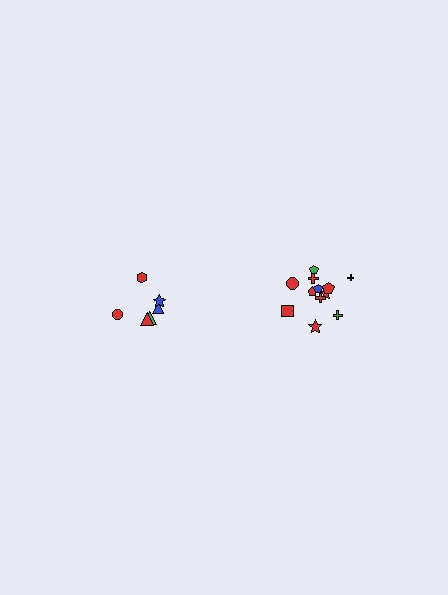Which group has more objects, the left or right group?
The right group.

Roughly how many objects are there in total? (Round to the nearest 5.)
Roughly 20 objects in total.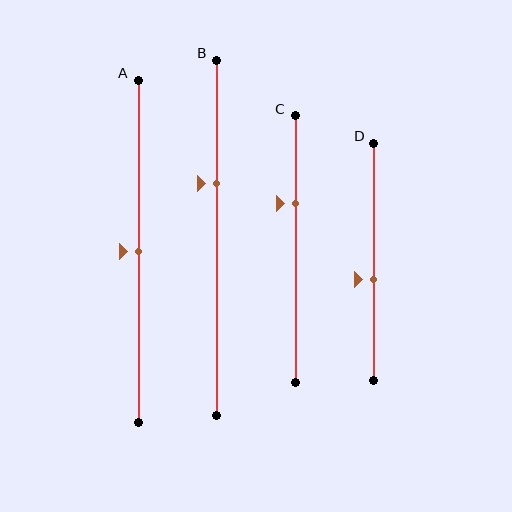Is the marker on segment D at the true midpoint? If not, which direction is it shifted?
No, the marker on segment D is shifted downward by about 7% of the segment length.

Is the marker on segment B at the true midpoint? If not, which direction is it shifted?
No, the marker on segment B is shifted upward by about 15% of the segment length.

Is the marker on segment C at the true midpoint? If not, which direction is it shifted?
No, the marker on segment C is shifted upward by about 17% of the segment length.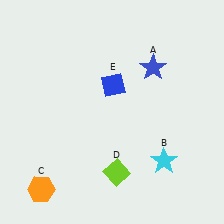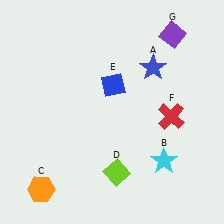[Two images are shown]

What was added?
A red cross (F), a purple diamond (G) were added in Image 2.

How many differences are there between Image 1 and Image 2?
There are 2 differences between the two images.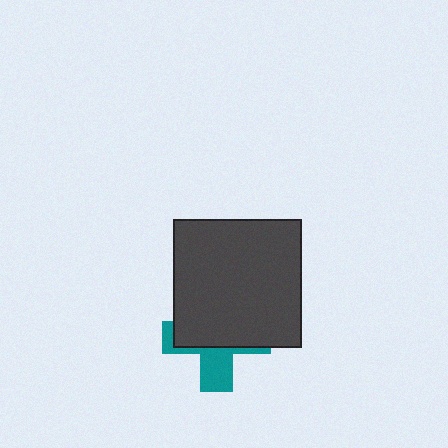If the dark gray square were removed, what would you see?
You would see the complete teal cross.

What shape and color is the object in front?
The object in front is a dark gray square.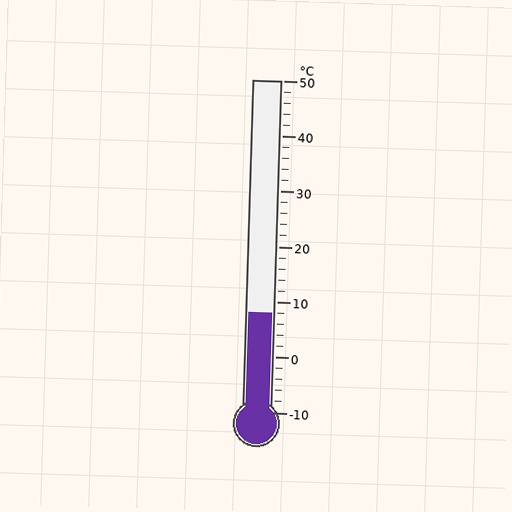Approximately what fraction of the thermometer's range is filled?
The thermometer is filled to approximately 30% of its range.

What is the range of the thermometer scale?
The thermometer scale ranges from -10°C to 50°C.